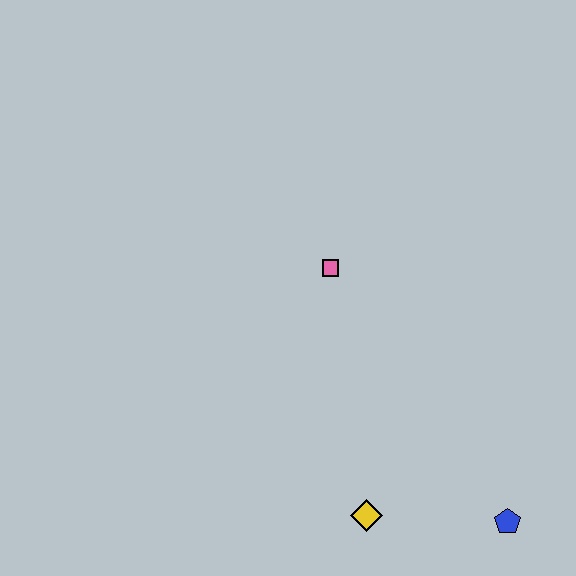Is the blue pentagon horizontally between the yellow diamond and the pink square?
No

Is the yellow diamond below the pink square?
Yes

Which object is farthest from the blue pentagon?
The pink square is farthest from the blue pentagon.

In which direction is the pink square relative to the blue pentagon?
The pink square is above the blue pentagon.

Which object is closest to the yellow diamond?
The blue pentagon is closest to the yellow diamond.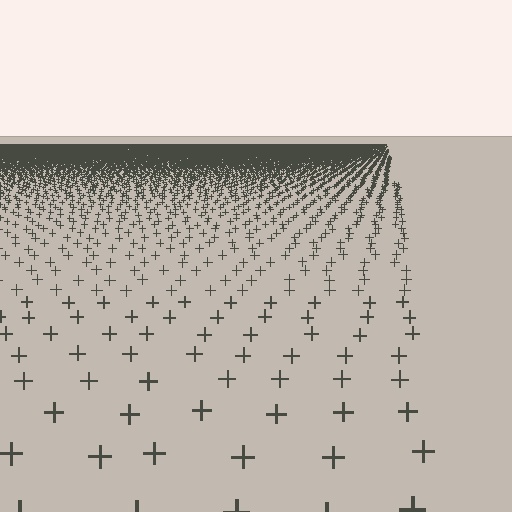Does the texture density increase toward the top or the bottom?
Density increases toward the top.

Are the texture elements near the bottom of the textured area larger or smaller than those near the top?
Larger. Near the bottom, elements are closer to the viewer and appear at a bigger on-screen size.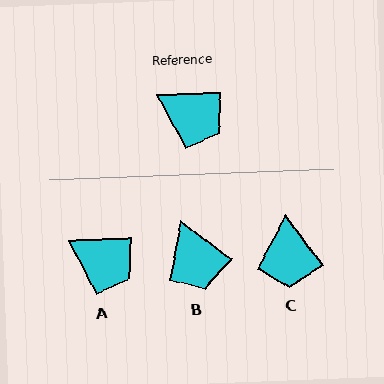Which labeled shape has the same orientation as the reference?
A.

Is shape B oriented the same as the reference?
No, it is off by about 38 degrees.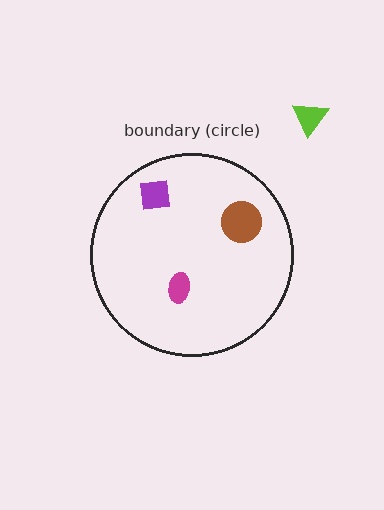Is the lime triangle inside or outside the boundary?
Outside.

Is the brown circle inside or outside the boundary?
Inside.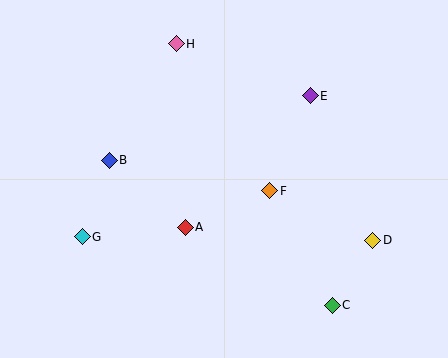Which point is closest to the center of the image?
Point F at (270, 191) is closest to the center.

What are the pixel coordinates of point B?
Point B is at (109, 160).